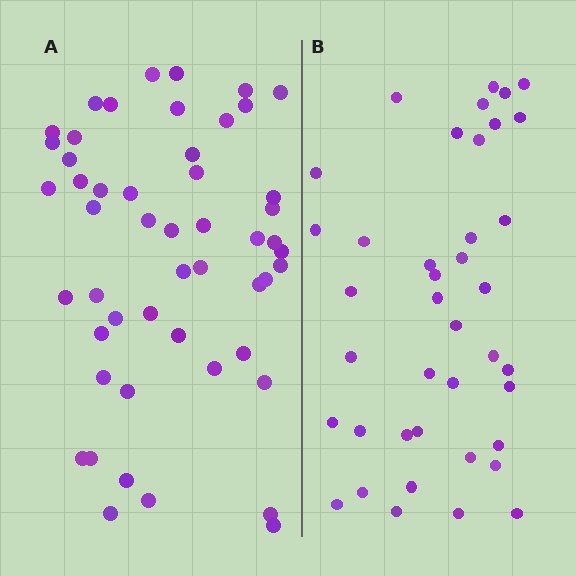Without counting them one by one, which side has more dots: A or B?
Region A (the left region) has more dots.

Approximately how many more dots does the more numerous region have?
Region A has roughly 12 or so more dots than region B.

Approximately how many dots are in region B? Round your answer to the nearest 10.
About 40 dots.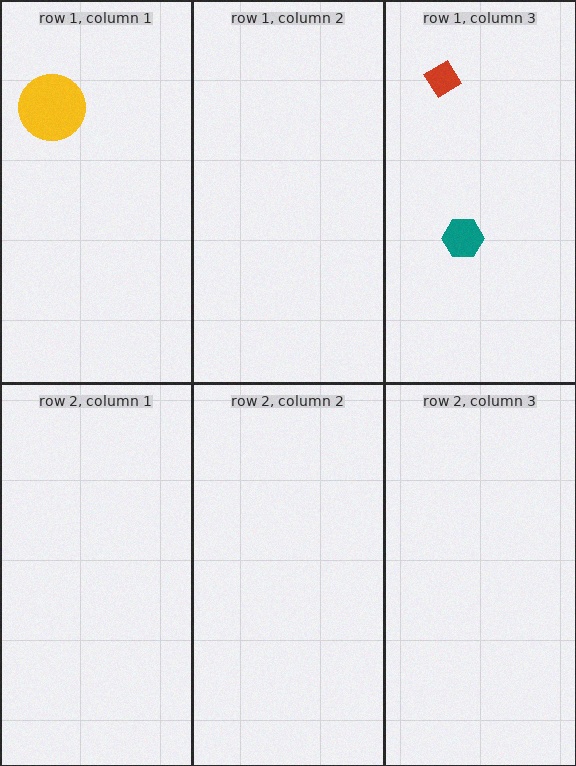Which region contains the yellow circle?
The row 1, column 1 region.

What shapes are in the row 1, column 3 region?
The red diamond, the teal hexagon.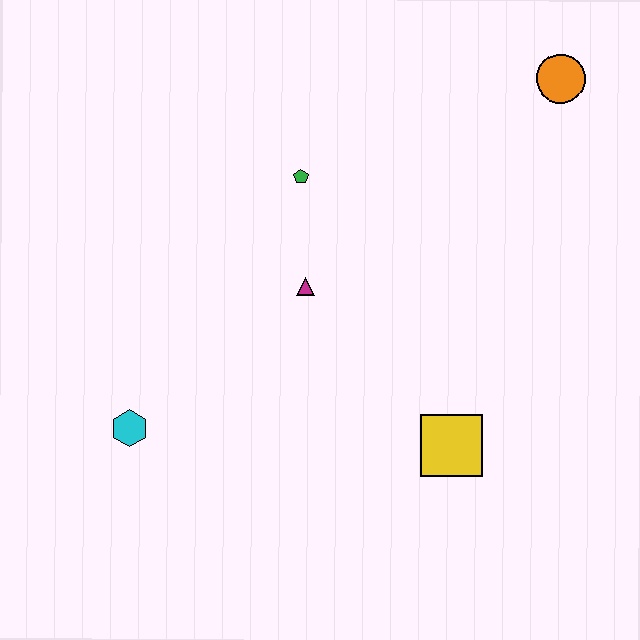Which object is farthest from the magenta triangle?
The orange circle is farthest from the magenta triangle.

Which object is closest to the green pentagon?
The magenta triangle is closest to the green pentagon.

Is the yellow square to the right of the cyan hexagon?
Yes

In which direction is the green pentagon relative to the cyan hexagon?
The green pentagon is above the cyan hexagon.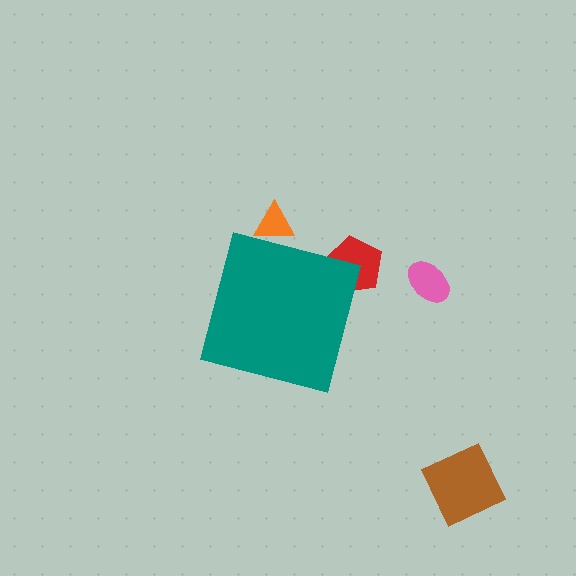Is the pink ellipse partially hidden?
No, the pink ellipse is fully visible.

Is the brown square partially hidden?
No, the brown square is fully visible.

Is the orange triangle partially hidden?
Yes, the orange triangle is partially hidden behind the teal square.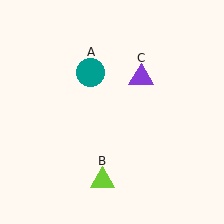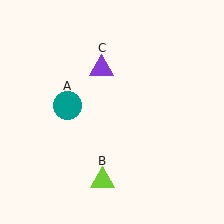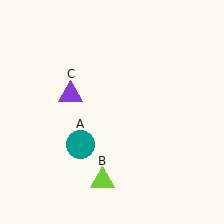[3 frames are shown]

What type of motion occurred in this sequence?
The teal circle (object A), purple triangle (object C) rotated counterclockwise around the center of the scene.